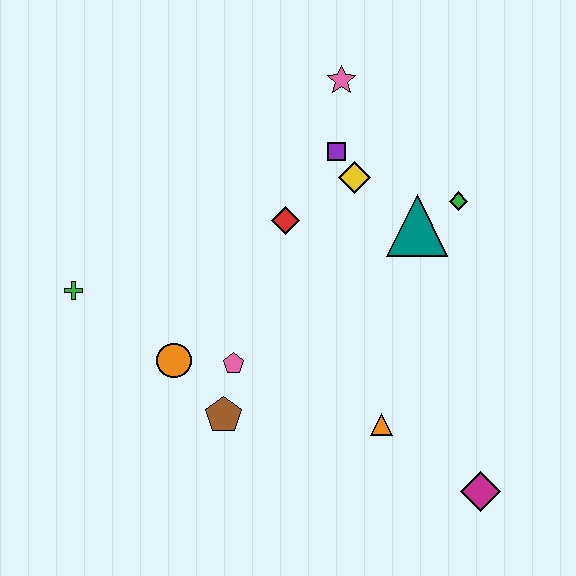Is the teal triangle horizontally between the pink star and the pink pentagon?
No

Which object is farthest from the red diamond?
The magenta diamond is farthest from the red diamond.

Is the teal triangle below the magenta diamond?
No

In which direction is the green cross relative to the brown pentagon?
The green cross is to the left of the brown pentagon.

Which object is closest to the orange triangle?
The magenta diamond is closest to the orange triangle.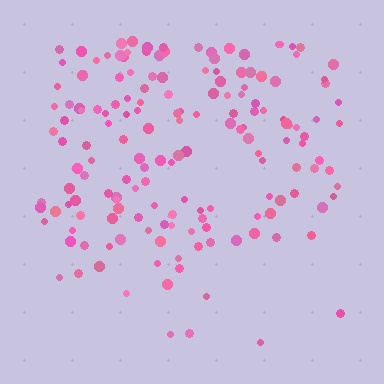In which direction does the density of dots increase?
From bottom to top, with the top side densest.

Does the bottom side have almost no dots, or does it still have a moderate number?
Still a moderate number, just noticeably fewer than the top.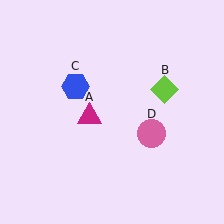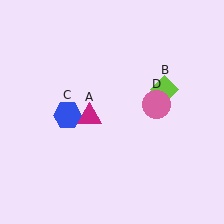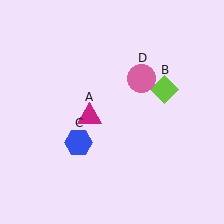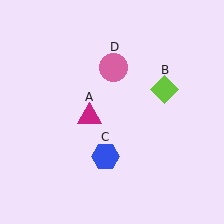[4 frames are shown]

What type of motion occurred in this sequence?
The blue hexagon (object C), pink circle (object D) rotated counterclockwise around the center of the scene.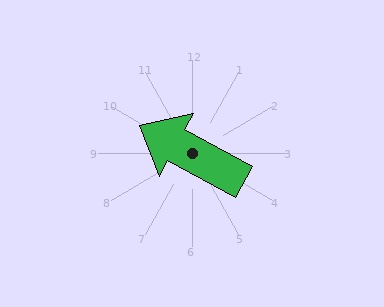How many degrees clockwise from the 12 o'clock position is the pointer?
Approximately 298 degrees.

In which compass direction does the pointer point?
Northwest.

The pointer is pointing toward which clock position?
Roughly 10 o'clock.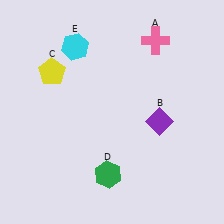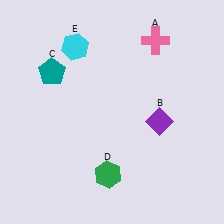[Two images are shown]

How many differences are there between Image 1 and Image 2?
There is 1 difference between the two images.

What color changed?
The pentagon (C) changed from yellow in Image 1 to teal in Image 2.